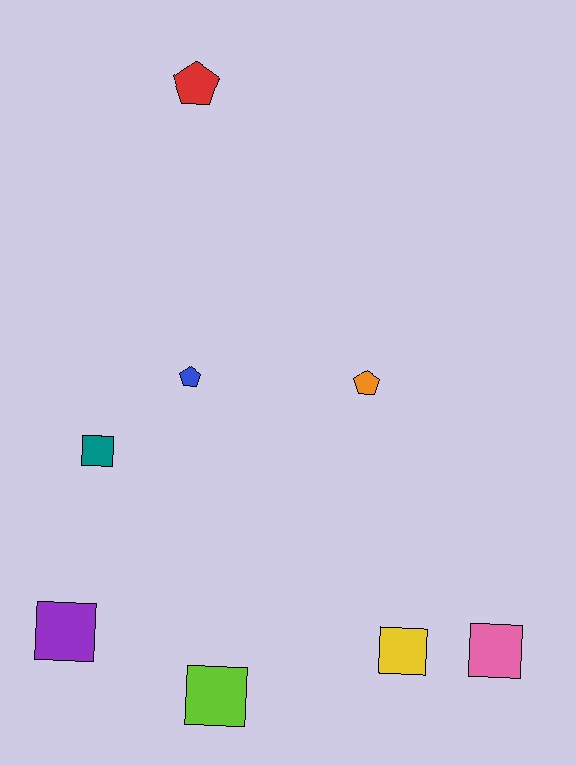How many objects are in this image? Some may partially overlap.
There are 8 objects.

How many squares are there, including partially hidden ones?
There are 5 squares.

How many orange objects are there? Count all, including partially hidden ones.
There is 1 orange object.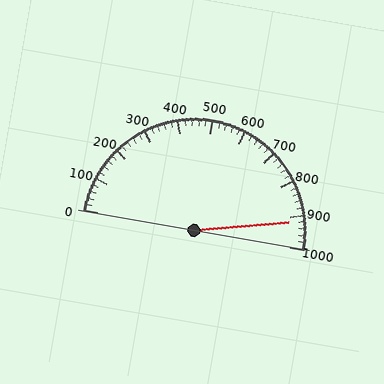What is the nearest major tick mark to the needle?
The nearest major tick mark is 900.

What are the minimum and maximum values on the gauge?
The gauge ranges from 0 to 1000.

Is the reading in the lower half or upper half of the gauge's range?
The reading is in the upper half of the range (0 to 1000).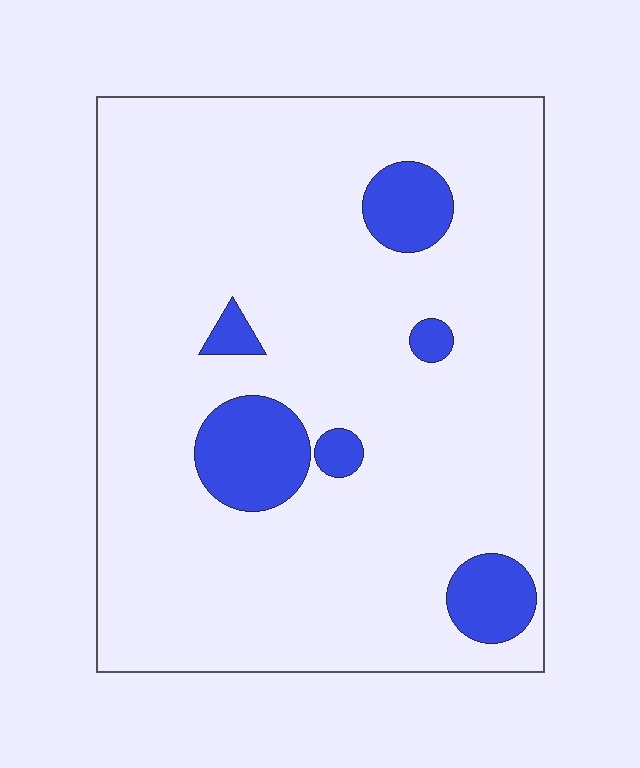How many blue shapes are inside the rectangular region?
6.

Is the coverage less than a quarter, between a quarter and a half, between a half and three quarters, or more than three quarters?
Less than a quarter.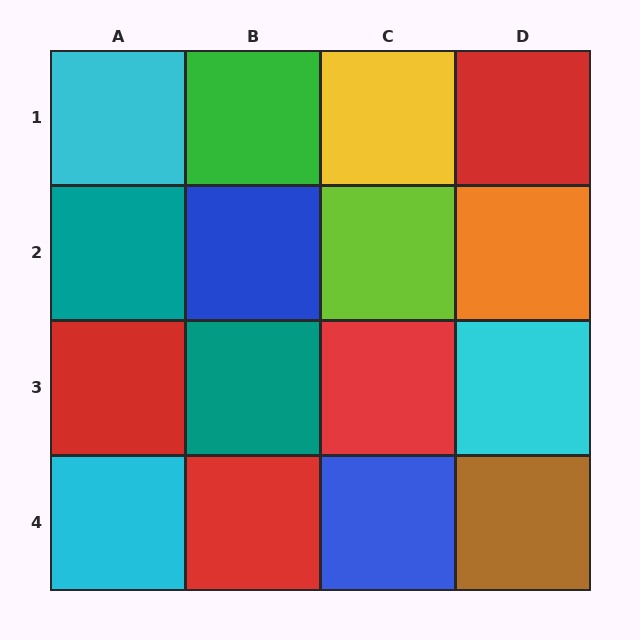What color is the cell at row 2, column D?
Orange.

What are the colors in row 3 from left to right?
Red, teal, red, cyan.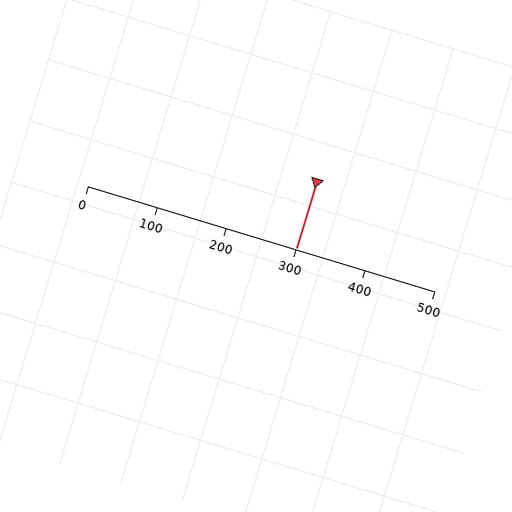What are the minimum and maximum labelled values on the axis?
The axis runs from 0 to 500.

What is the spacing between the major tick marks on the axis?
The major ticks are spaced 100 apart.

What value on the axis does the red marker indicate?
The marker indicates approximately 300.